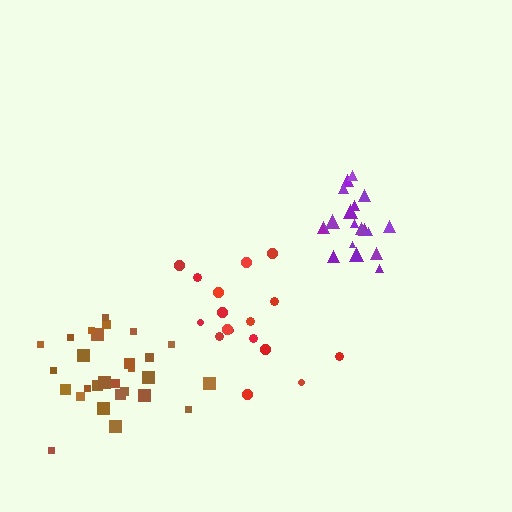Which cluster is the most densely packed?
Purple.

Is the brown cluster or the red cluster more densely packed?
Red.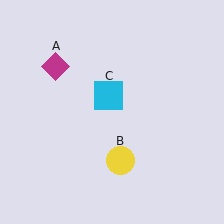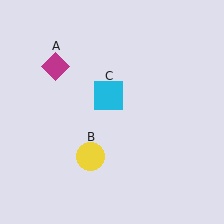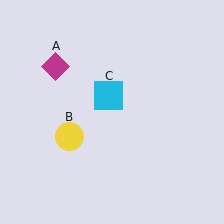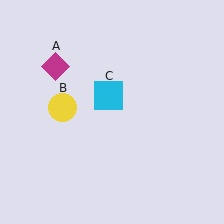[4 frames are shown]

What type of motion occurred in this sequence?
The yellow circle (object B) rotated clockwise around the center of the scene.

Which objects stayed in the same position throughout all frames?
Magenta diamond (object A) and cyan square (object C) remained stationary.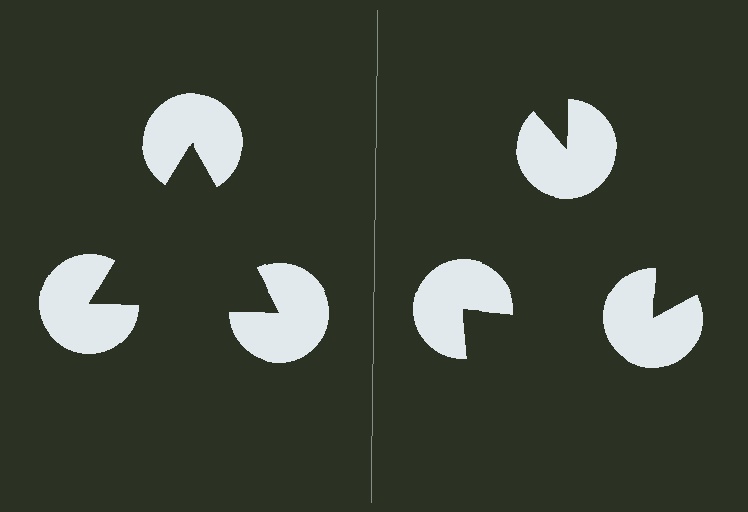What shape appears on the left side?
An illusory triangle.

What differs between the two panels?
The pac-man discs are positioned identically on both sides; only the wedge orientations differ. On the left they align to a triangle; on the right they are misaligned.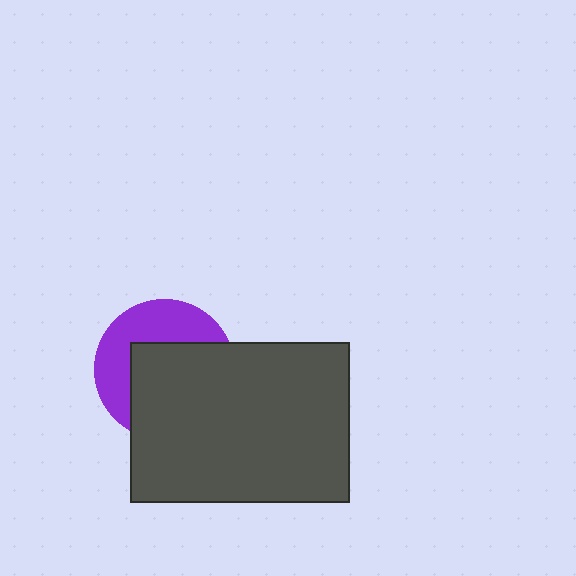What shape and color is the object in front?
The object in front is a dark gray rectangle.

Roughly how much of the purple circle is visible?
A small part of it is visible (roughly 41%).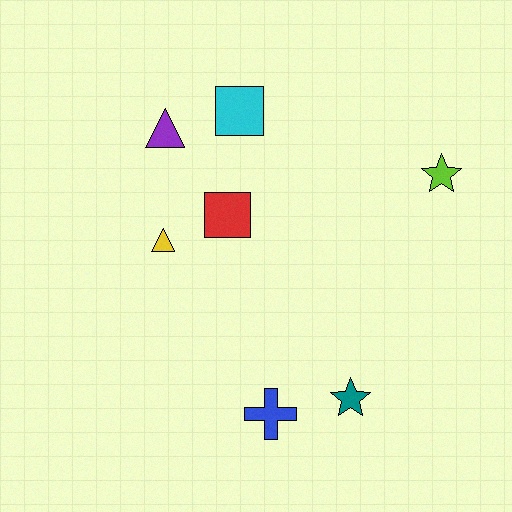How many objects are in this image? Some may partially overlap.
There are 7 objects.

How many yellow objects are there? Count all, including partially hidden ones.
There is 1 yellow object.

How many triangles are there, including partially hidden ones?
There are 2 triangles.